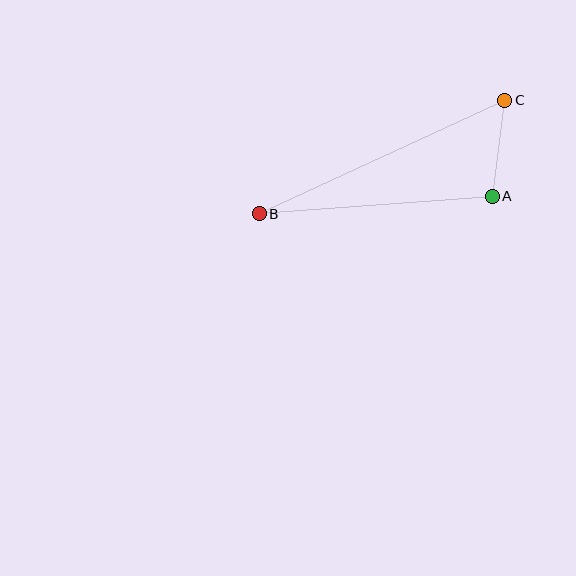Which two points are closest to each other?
Points A and C are closest to each other.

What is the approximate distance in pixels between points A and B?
The distance between A and B is approximately 234 pixels.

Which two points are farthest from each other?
Points B and C are farthest from each other.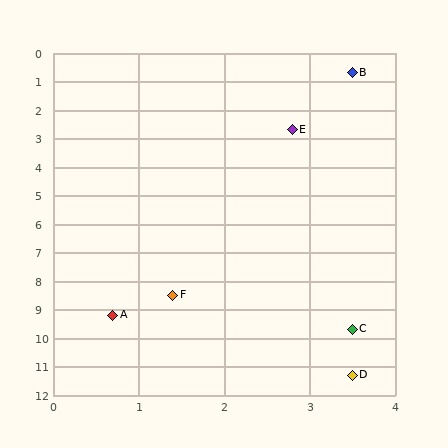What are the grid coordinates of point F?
Point F is at approximately (1.4, 8.5).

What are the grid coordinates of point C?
Point C is at approximately (3.5, 9.7).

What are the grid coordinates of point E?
Point E is at approximately (2.8, 2.7).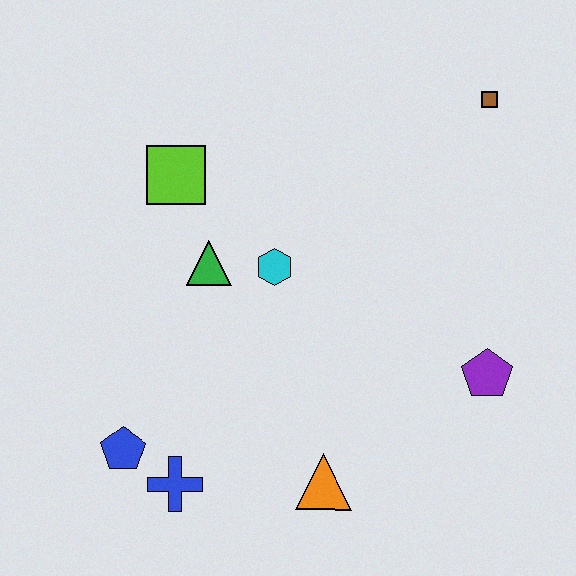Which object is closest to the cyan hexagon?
The green triangle is closest to the cyan hexagon.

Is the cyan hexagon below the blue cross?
No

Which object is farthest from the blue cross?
The brown square is farthest from the blue cross.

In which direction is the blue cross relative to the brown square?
The blue cross is below the brown square.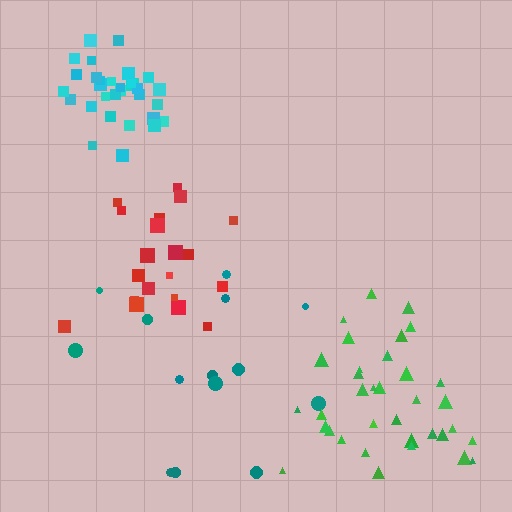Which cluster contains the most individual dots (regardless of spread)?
Green (35).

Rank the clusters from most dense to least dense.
cyan, green, red, teal.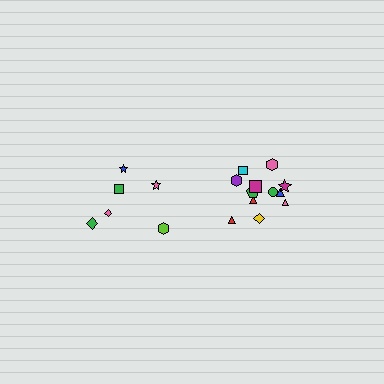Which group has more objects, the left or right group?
The right group.